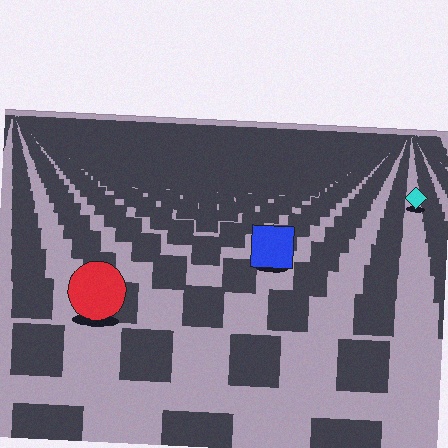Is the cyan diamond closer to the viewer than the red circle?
No. The red circle is closer — you can tell from the texture gradient: the ground texture is coarser near it.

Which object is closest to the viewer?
The red circle is closest. The texture marks near it are larger and more spread out.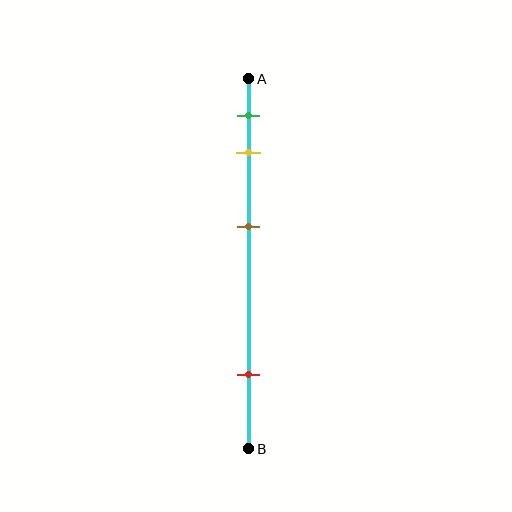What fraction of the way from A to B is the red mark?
The red mark is approximately 80% (0.8) of the way from A to B.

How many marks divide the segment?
There are 4 marks dividing the segment.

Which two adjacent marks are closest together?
The green and yellow marks are the closest adjacent pair.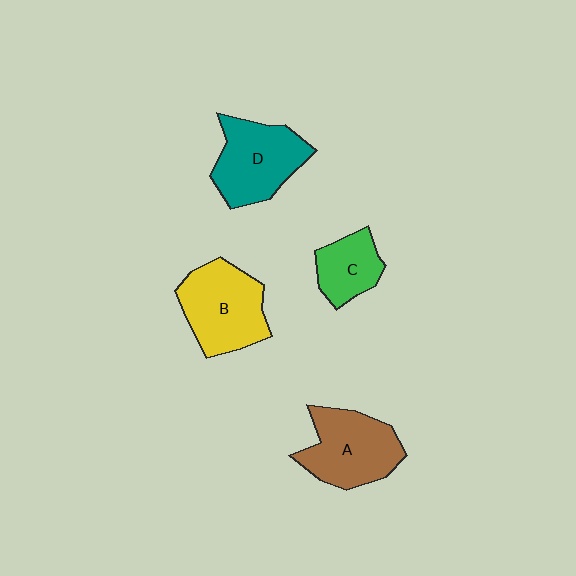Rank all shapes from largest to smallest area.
From largest to smallest: B (yellow), D (teal), A (brown), C (green).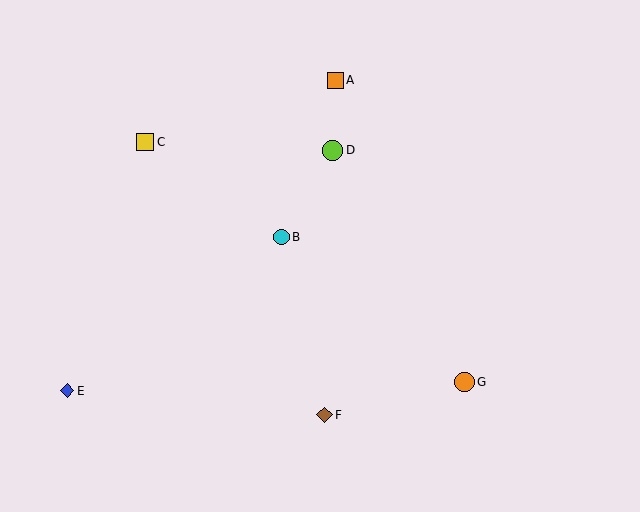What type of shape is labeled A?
Shape A is an orange square.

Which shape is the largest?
The lime circle (labeled D) is the largest.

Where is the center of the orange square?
The center of the orange square is at (336, 80).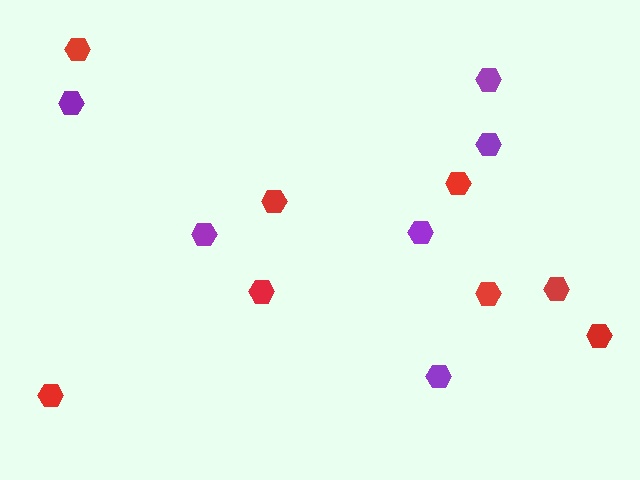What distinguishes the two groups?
There are 2 groups: one group of red hexagons (8) and one group of purple hexagons (6).